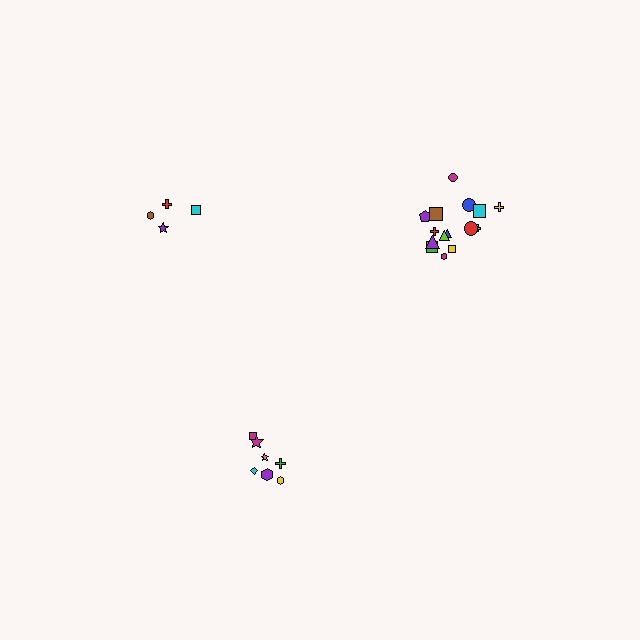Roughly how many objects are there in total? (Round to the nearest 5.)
Roughly 25 objects in total.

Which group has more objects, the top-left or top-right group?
The top-right group.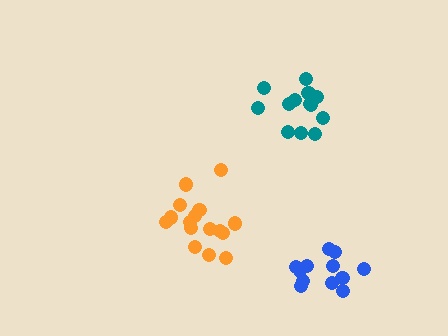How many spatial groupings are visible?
There are 3 spatial groupings.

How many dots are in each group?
Group 1: 13 dots, Group 2: 16 dots, Group 3: 12 dots (41 total).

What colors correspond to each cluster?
The clusters are colored: teal, orange, blue.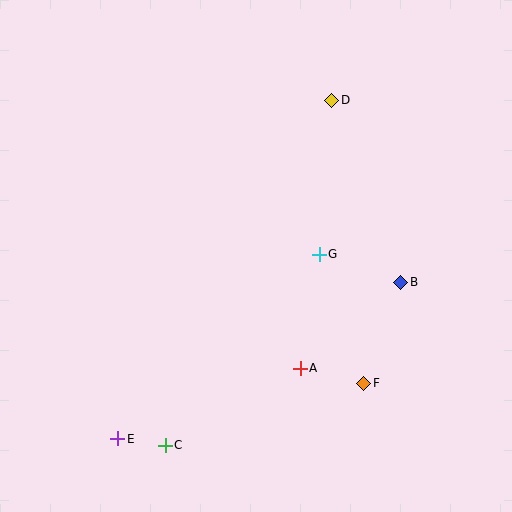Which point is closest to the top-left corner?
Point D is closest to the top-left corner.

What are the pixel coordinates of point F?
Point F is at (364, 383).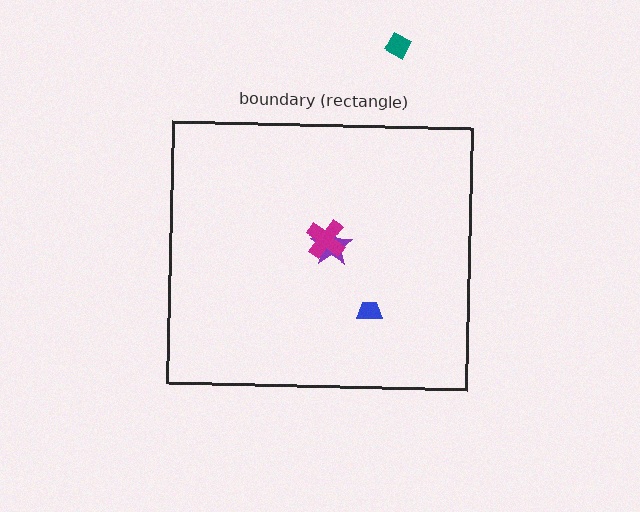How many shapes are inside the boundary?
3 inside, 1 outside.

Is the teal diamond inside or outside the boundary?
Outside.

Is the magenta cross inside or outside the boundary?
Inside.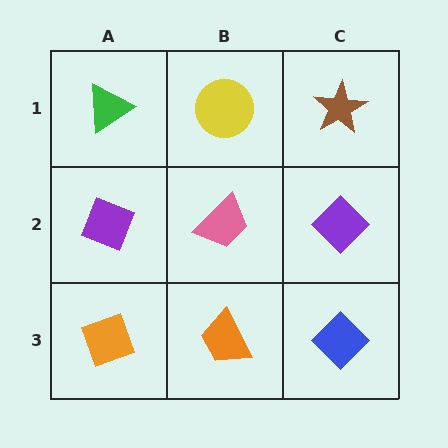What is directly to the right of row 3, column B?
A blue diamond.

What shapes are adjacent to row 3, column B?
A pink trapezoid (row 2, column B), an orange diamond (row 3, column A), a blue diamond (row 3, column C).